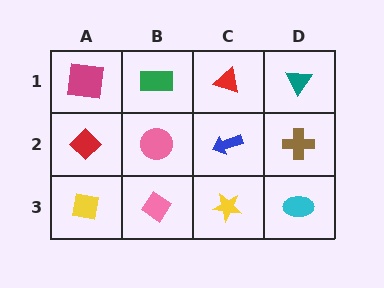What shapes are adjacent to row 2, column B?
A green rectangle (row 1, column B), a pink diamond (row 3, column B), a red diamond (row 2, column A), a blue arrow (row 2, column C).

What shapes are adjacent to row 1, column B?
A pink circle (row 2, column B), a magenta square (row 1, column A), a red triangle (row 1, column C).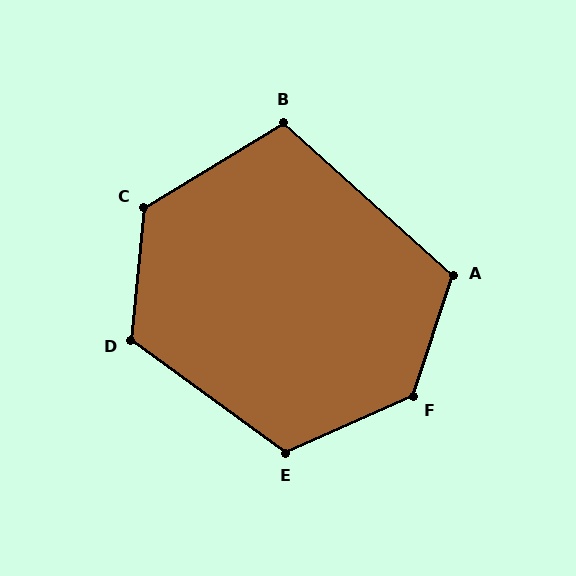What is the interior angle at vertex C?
Approximately 127 degrees (obtuse).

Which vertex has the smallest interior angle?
B, at approximately 107 degrees.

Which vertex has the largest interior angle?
F, at approximately 133 degrees.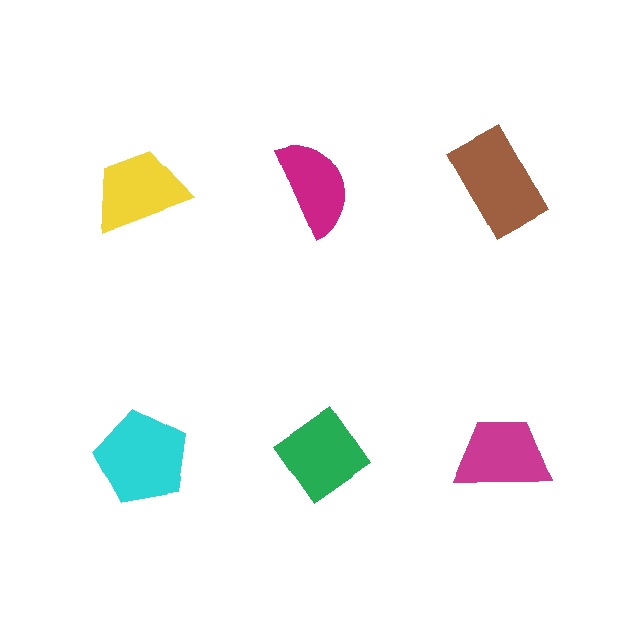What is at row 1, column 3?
A brown rectangle.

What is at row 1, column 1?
A yellow trapezoid.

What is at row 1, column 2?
A magenta semicircle.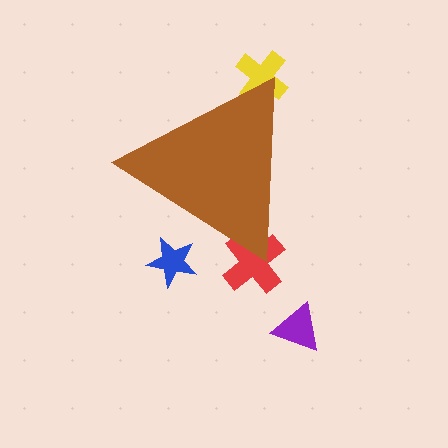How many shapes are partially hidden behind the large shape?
3 shapes are partially hidden.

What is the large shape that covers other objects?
A brown triangle.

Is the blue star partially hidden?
Yes, the blue star is partially hidden behind the brown triangle.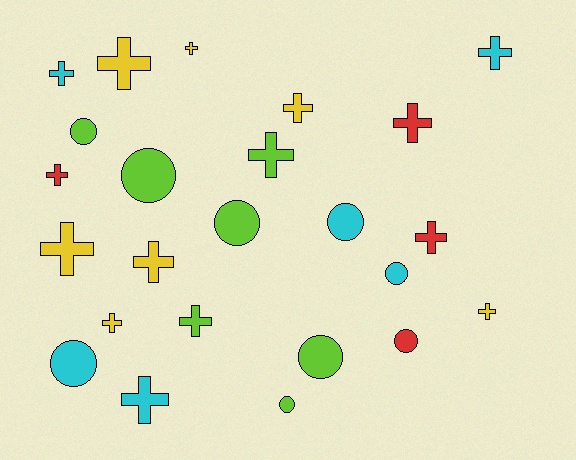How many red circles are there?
There is 1 red circle.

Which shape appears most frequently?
Cross, with 15 objects.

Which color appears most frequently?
Lime, with 7 objects.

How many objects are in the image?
There are 24 objects.